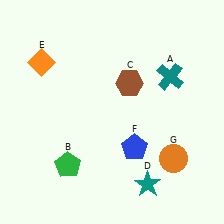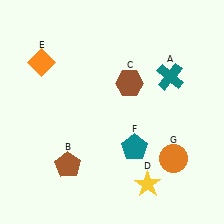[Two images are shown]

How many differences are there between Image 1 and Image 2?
There are 3 differences between the two images.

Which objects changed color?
B changed from green to brown. D changed from teal to yellow. F changed from blue to teal.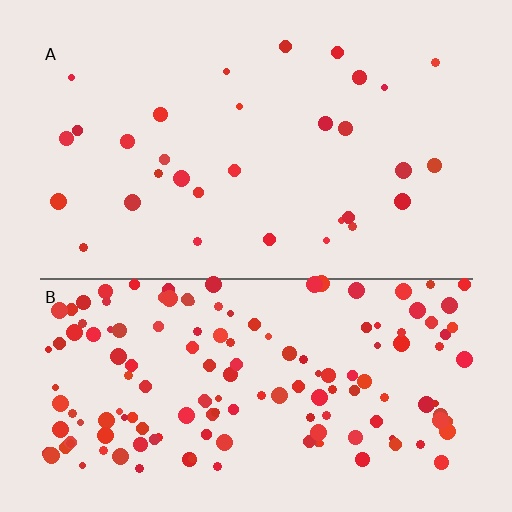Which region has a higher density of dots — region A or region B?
B (the bottom).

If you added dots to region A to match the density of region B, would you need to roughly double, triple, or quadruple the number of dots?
Approximately quadruple.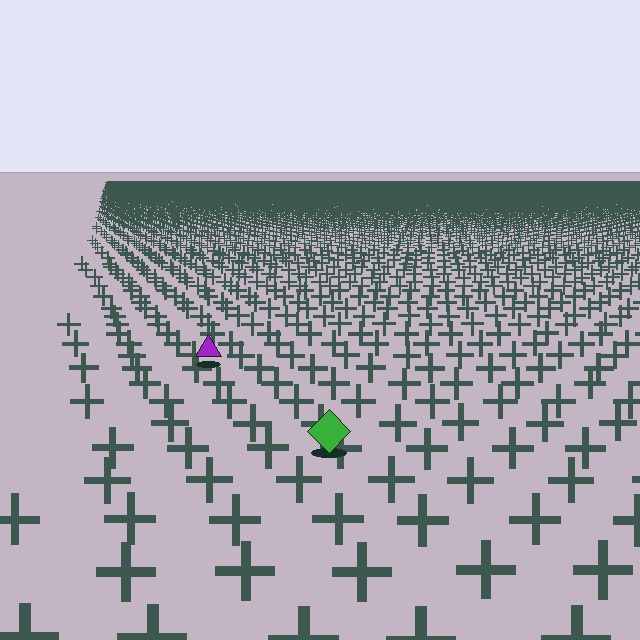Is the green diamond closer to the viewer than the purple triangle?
Yes. The green diamond is closer — you can tell from the texture gradient: the ground texture is coarser near it.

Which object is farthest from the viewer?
The purple triangle is farthest from the viewer. It appears smaller and the ground texture around it is denser.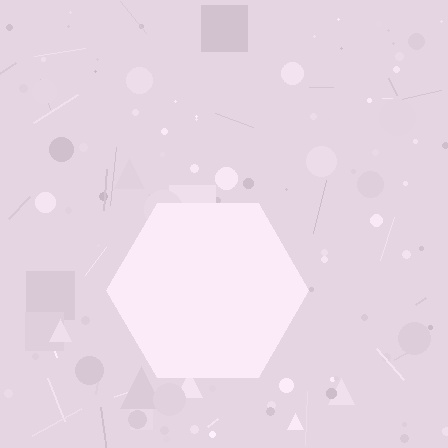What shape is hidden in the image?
A hexagon is hidden in the image.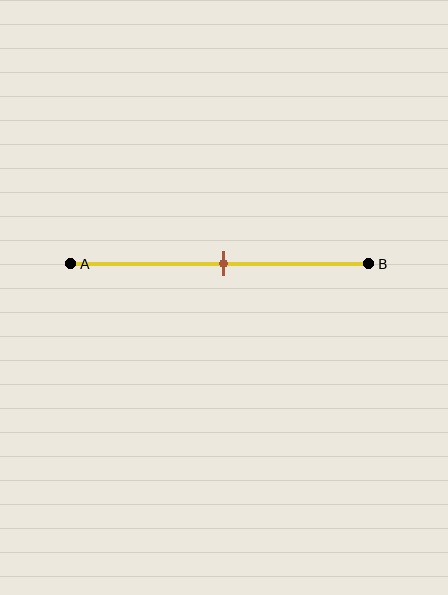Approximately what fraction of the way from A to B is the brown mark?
The brown mark is approximately 50% of the way from A to B.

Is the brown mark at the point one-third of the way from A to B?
No, the mark is at about 50% from A, not at the 33% one-third point.